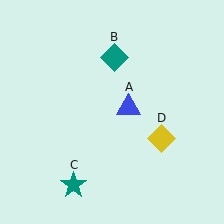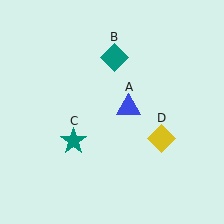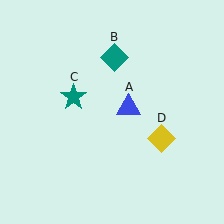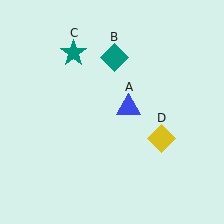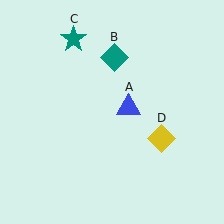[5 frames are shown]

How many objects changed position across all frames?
1 object changed position: teal star (object C).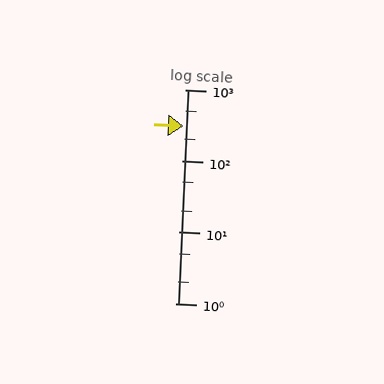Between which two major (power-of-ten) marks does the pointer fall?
The pointer is between 100 and 1000.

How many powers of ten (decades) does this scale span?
The scale spans 3 decades, from 1 to 1000.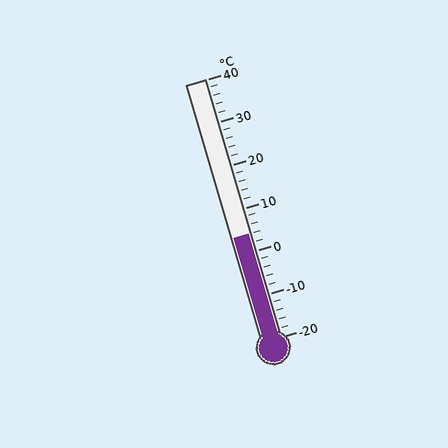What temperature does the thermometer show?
The thermometer shows approximately 4°C.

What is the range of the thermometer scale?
The thermometer scale ranges from -20°C to 40°C.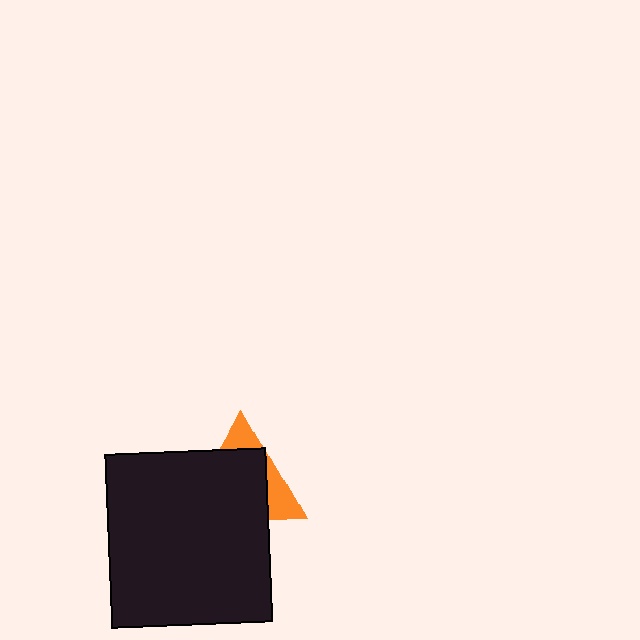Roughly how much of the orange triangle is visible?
A small part of it is visible (roughly 31%).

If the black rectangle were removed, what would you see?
You would see the complete orange triangle.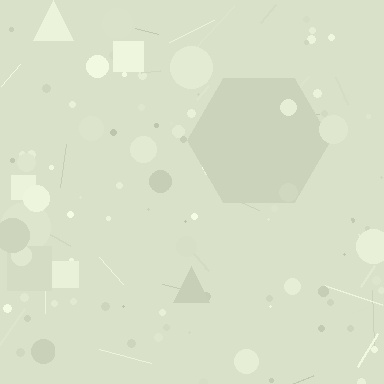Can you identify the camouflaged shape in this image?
The camouflaged shape is a hexagon.